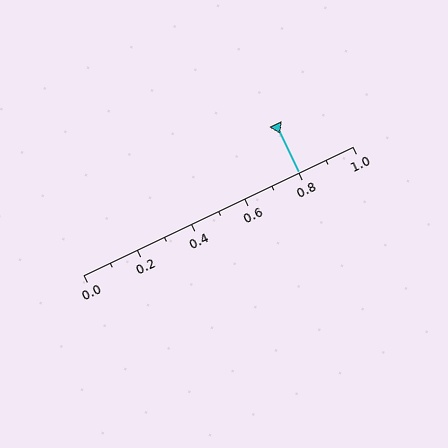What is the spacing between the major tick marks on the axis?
The major ticks are spaced 0.2 apart.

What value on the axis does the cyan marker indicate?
The marker indicates approximately 0.8.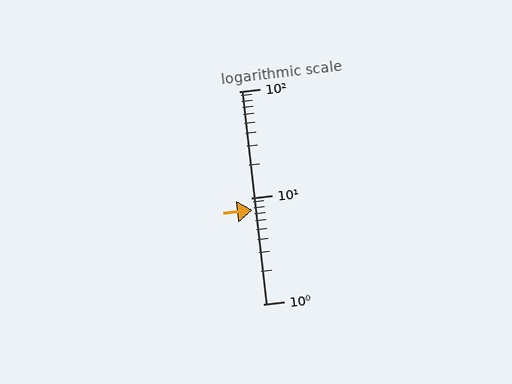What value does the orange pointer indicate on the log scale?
The pointer indicates approximately 7.6.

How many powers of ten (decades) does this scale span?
The scale spans 2 decades, from 1 to 100.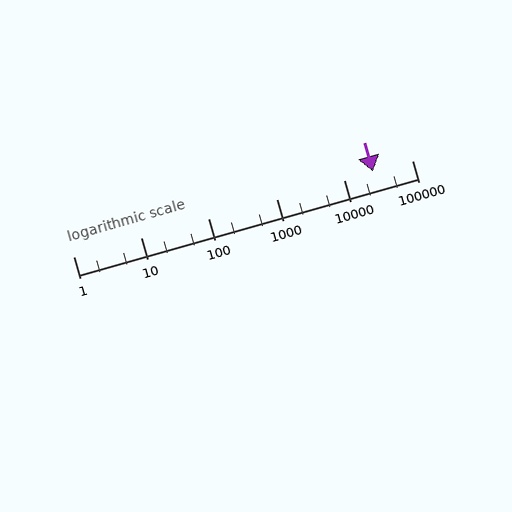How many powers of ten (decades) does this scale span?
The scale spans 5 decades, from 1 to 100000.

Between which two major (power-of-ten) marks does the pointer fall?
The pointer is between 10000 and 100000.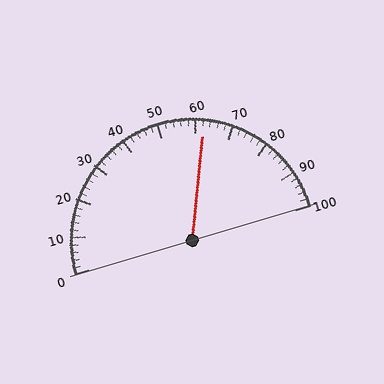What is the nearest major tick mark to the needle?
The nearest major tick mark is 60.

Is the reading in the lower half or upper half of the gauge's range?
The reading is in the upper half of the range (0 to 100).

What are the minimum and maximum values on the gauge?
The gauge ranges from 0 to 100.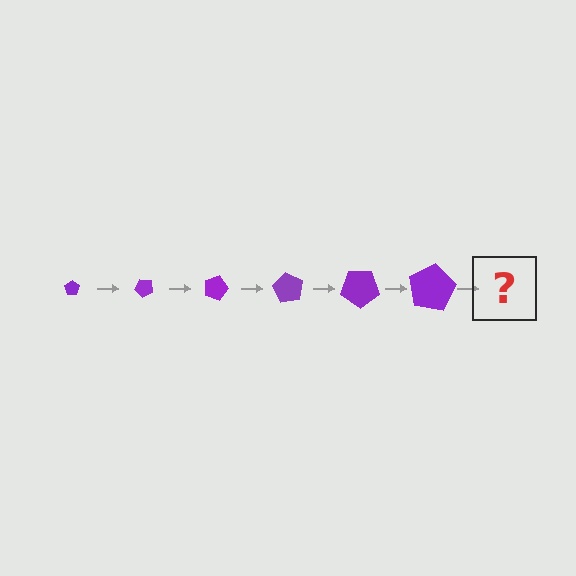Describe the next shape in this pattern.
It should be a pentagon, larger than the previous one and rotated 270 degrees from the start.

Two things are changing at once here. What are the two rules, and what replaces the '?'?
The two rules are that the pentagon grows larger each step and it rotates 45 degrees each step. The '?' should be a pentagon, larger than the previous one and rotated 270 degrees from the start.